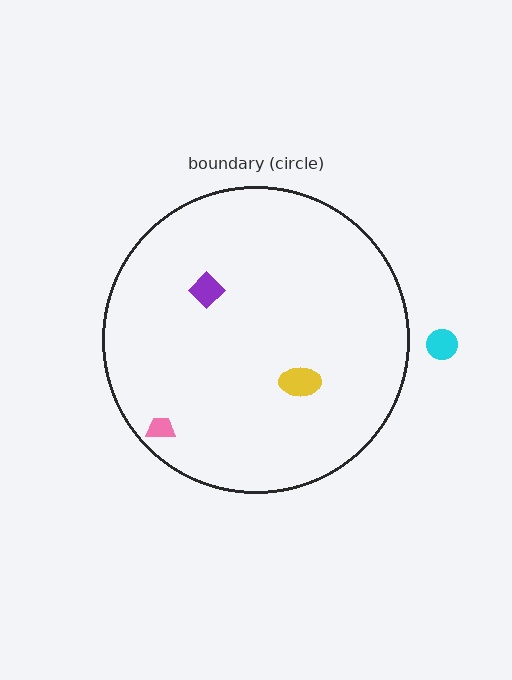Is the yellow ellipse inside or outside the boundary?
Inside.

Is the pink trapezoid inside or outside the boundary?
Inside.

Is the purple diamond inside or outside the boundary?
Inside.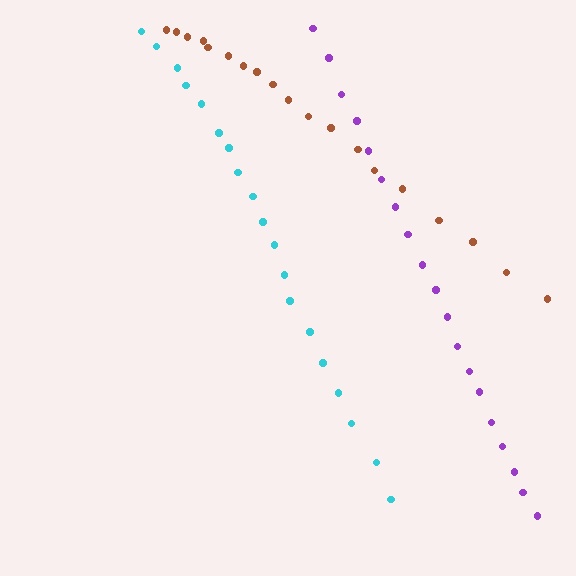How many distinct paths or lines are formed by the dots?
There are 3 distinct paths.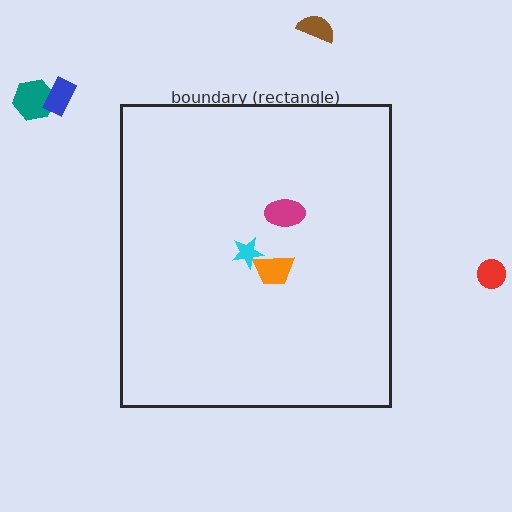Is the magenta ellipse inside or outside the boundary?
Inside.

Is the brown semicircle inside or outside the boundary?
Outside.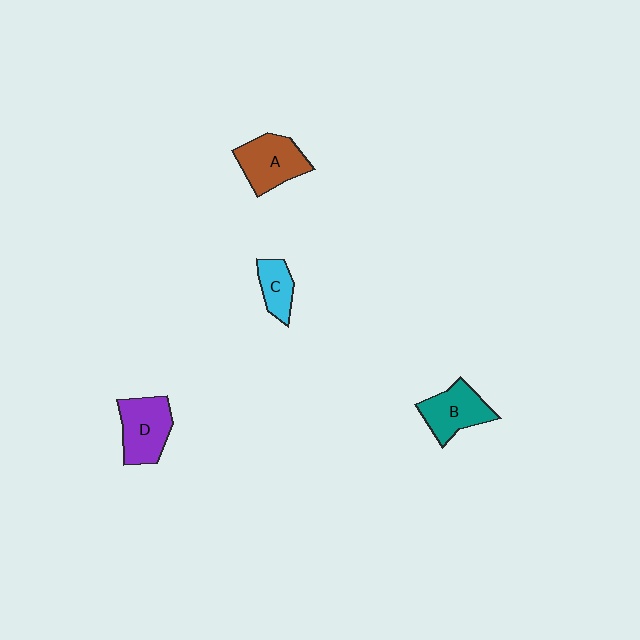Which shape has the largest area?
Shape D (purple).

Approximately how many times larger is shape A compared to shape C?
Approximately 1.7 times.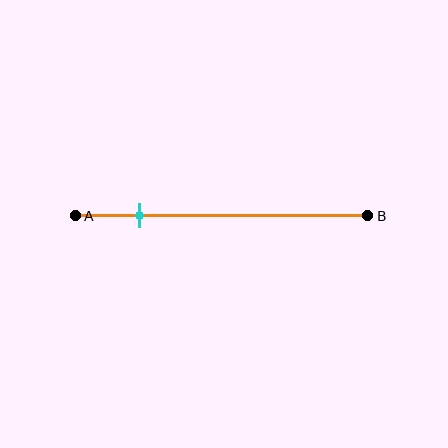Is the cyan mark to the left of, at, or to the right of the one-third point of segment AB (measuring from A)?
The cyan mark is to the left of the one-third point of segment AB.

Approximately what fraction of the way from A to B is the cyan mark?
The cyan mark is approximately 20% of the way from A to B.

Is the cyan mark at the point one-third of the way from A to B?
No, the mark is at about 20% from A, not at the 33% one-third point.